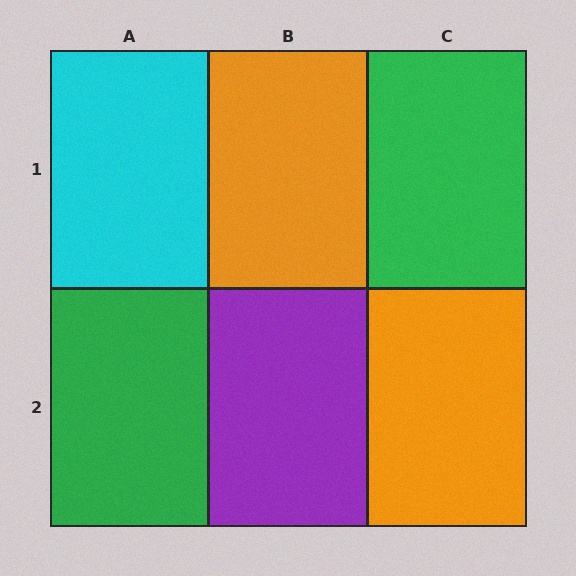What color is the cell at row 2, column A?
Green.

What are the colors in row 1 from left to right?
Cyan, orange, green.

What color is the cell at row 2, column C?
Orange.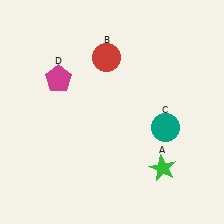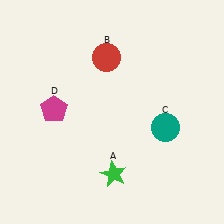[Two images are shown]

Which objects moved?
The objects that moved are: the green star (A), the magenta pentagon (D).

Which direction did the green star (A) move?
The green star (A) moved left.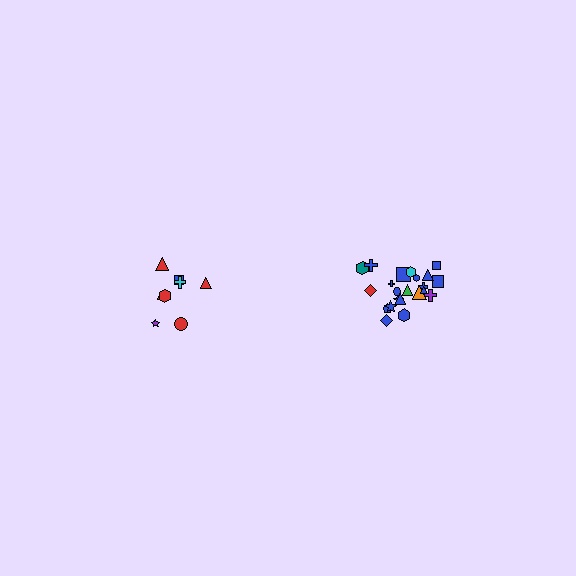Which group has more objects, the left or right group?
The right group.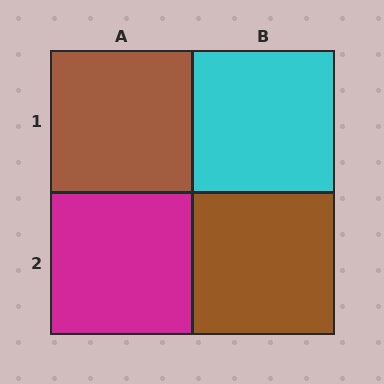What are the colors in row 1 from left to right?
Brown, cyan.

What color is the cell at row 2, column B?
Brown.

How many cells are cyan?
1 cell is cyan.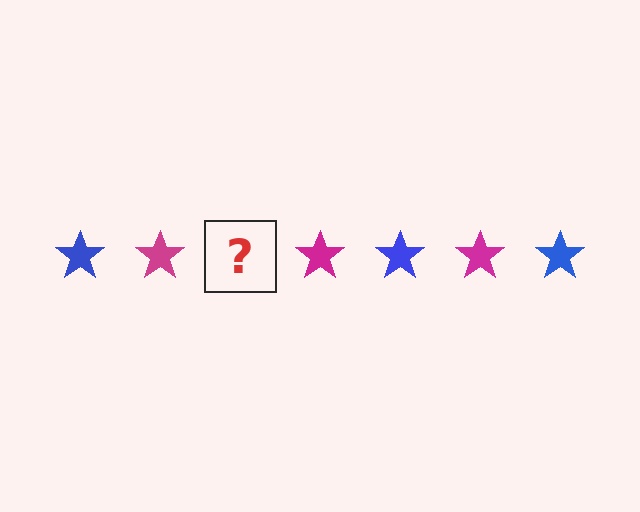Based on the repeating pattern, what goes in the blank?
The blank should be a blue star.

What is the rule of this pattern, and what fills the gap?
The rule is that the pattern cycles through blue, magenta stars. The gap should be filled with a blue star.